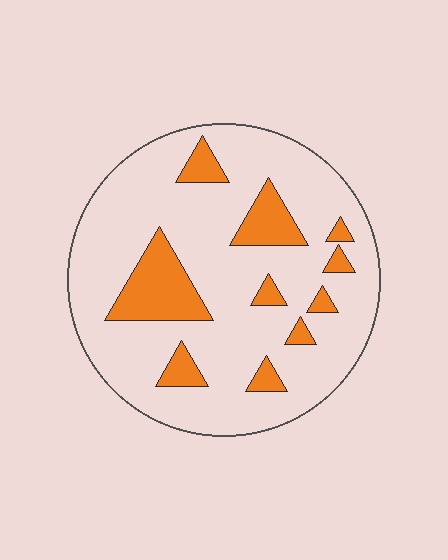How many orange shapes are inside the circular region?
10.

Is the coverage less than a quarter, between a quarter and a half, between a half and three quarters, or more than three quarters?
Less than a quarter.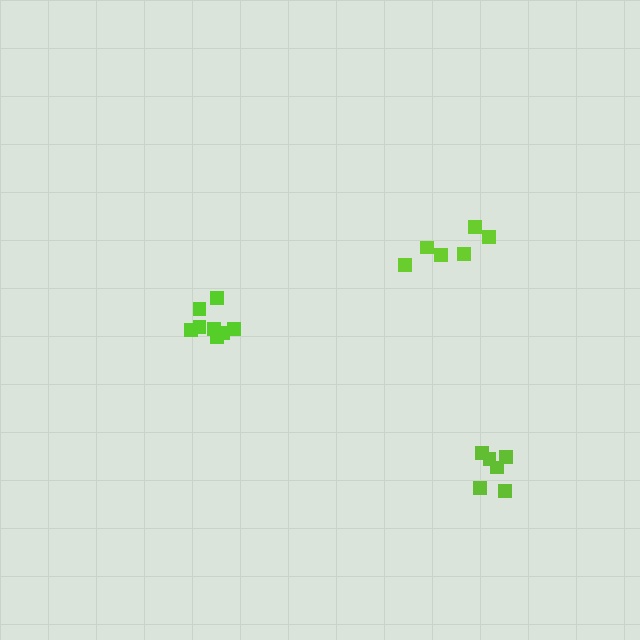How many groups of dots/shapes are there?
There are 3 groups.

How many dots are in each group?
Group 1: 8 dots, Group 2: 6 dots, Group 3: 6 dots (20 total).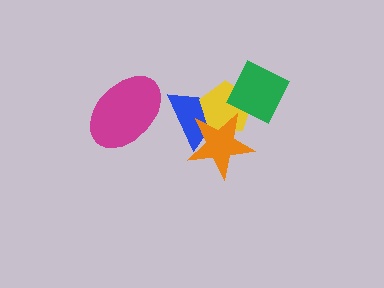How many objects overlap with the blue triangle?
2 objects overlap with the blue triangle.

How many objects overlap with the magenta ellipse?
0 objects overlap with the magenta ellipse.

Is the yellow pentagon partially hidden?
Yes, it is partially covered by another shape.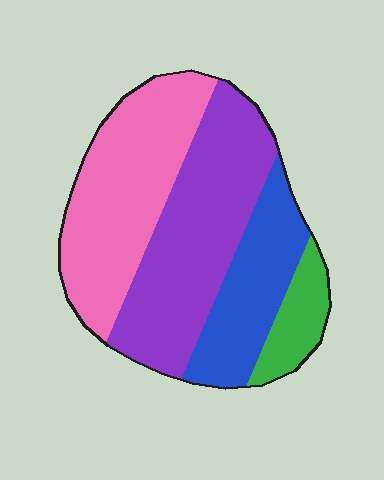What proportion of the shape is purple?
Purple covers around 35% of the shape.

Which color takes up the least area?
Green, at roughly 10%.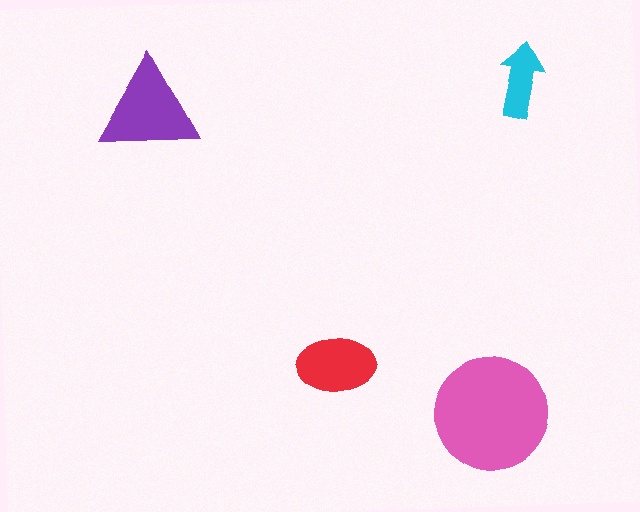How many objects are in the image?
There are 4 objects in the image.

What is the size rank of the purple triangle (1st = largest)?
2nd.